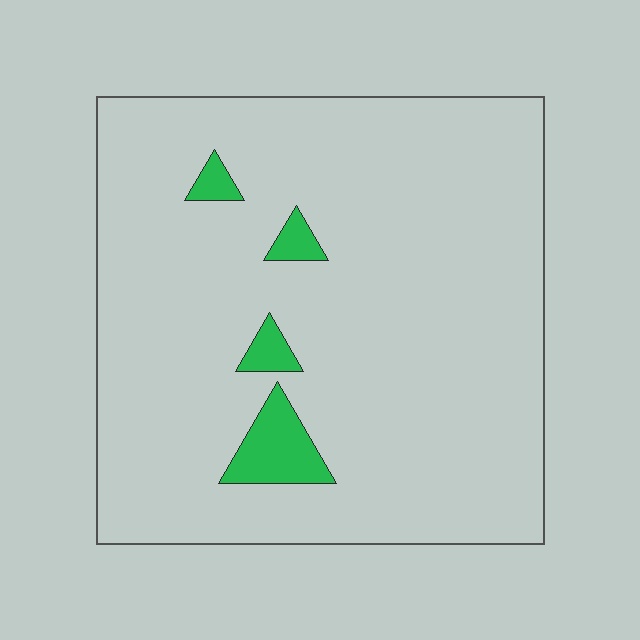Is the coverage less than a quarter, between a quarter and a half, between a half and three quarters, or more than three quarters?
Less than a quarter.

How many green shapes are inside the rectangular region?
4.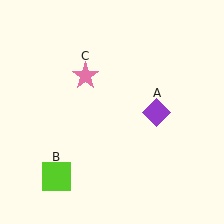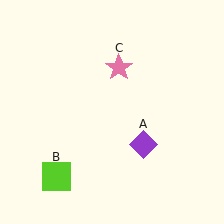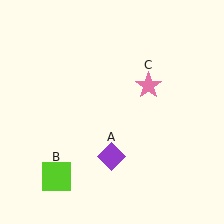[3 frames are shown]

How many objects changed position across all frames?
2 objects changed position: purple diamond (object A), pink star (object C).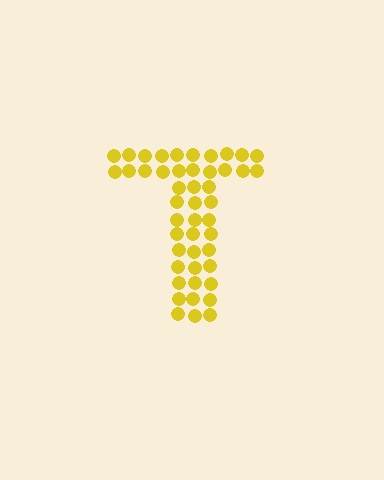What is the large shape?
The large shape is the letter T.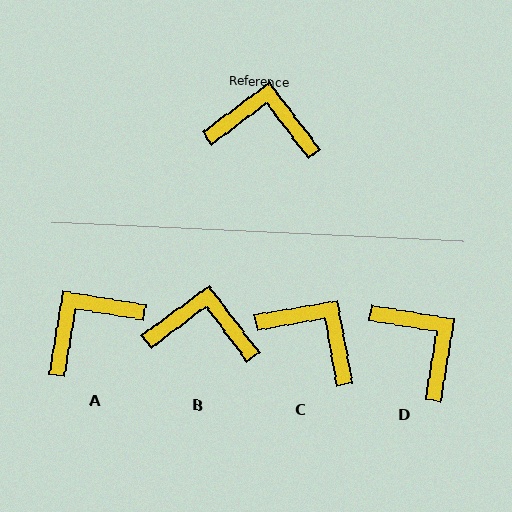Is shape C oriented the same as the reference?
No, it is off by about 27 degrees.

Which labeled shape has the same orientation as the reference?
B.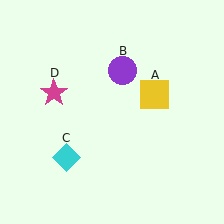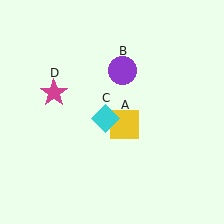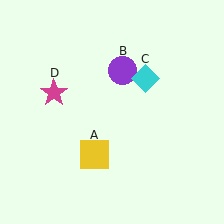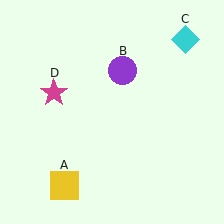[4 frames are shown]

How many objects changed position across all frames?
2 objects changed position: yellow square (object A), cyan diamond (object C).